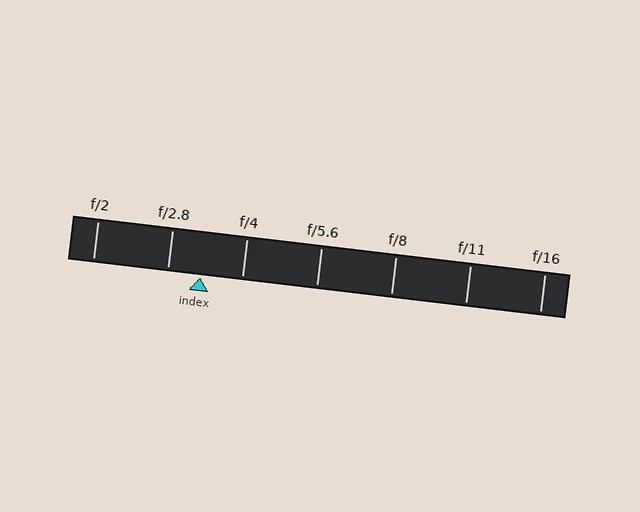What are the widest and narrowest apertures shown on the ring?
The widest aperture shown is f/2 and the narrowest is f/16.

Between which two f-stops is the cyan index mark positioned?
The index mark is between f/2.8 and f/4.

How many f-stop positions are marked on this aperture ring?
There are 7 f-stop positions marked.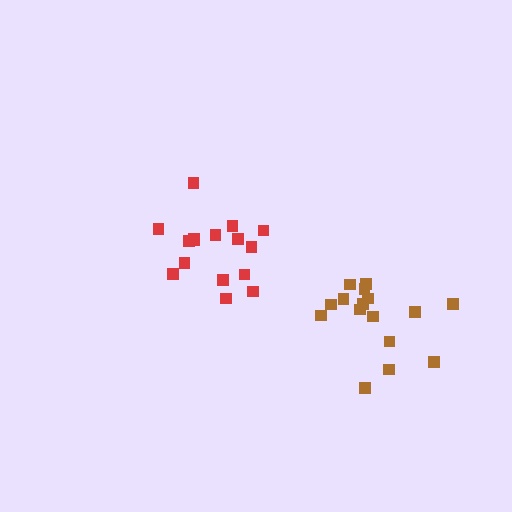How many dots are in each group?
Group 1: 16 dots, Group 2: 16 dots (32 total).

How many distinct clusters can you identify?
There are 2 distinct clusters.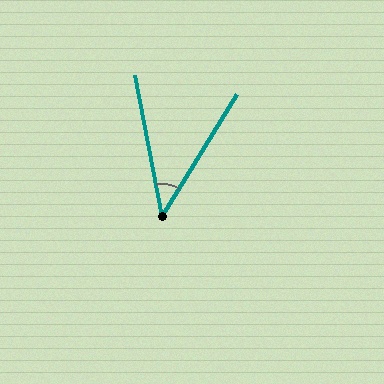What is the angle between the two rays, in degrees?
Approximately 43 degrees.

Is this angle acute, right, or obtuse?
It is acute.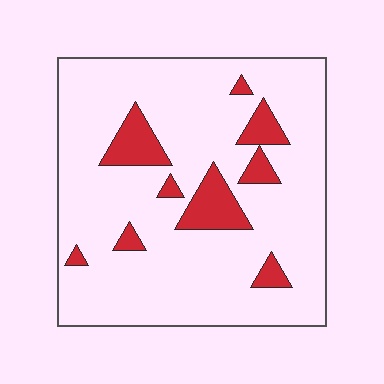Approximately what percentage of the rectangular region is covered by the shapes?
Approximately 15%.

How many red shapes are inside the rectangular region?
9.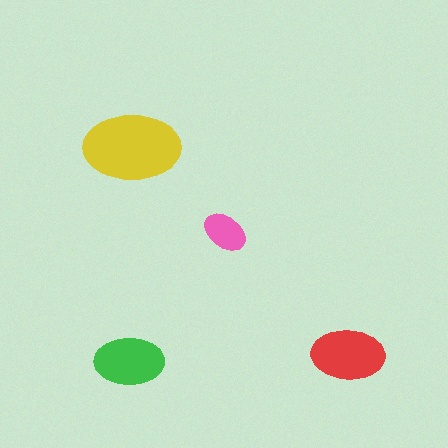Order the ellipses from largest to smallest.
the yellow one, the red one, the green one, the pink one.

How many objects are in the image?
There are 4 objects in the image.